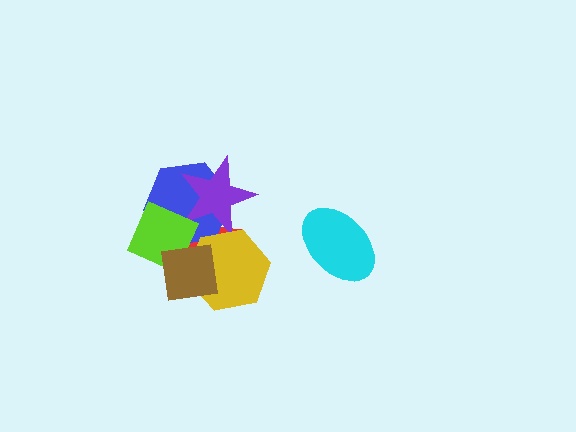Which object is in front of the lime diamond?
The brown square is in front of the lime diamond.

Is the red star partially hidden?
Yes, it is partially covered by another shape.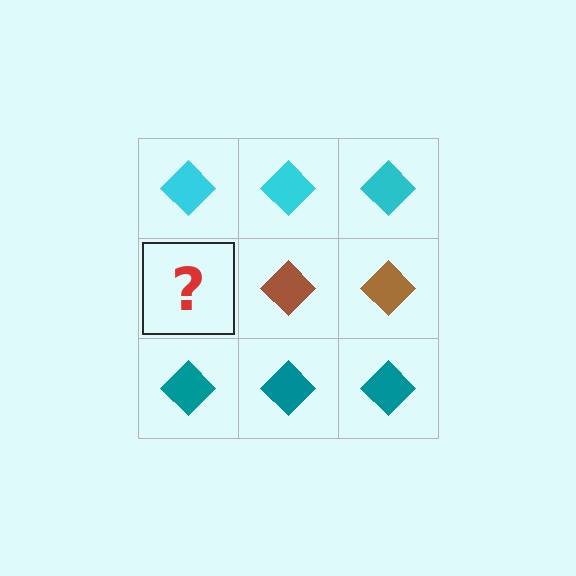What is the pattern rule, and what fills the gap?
The rule is that each row has a consistent color. The gap should be filled with a brown diamond.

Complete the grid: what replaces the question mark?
The question mark should be replaced with a brown diamond.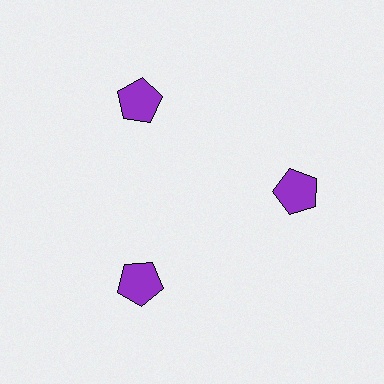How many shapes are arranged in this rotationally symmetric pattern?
There are 3 shapes, arranged in 3 groups of 1.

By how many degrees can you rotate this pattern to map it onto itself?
The pattern maps onto itself every 120 degrees of rotation.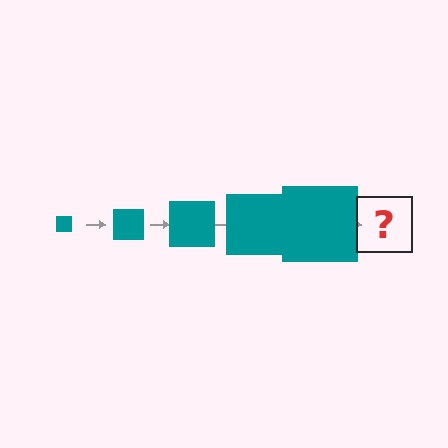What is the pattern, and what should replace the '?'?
The pattern is that the square gets progressively larger each step. The '?' should be a teal square, larger than the previous one.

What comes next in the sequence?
The next element should be a teal square, larger than the previous one.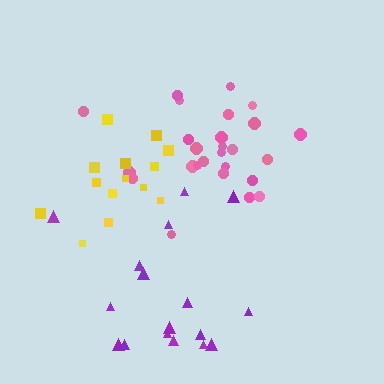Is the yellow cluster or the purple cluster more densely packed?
Yellow.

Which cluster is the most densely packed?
Pink.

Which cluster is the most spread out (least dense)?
Purple.